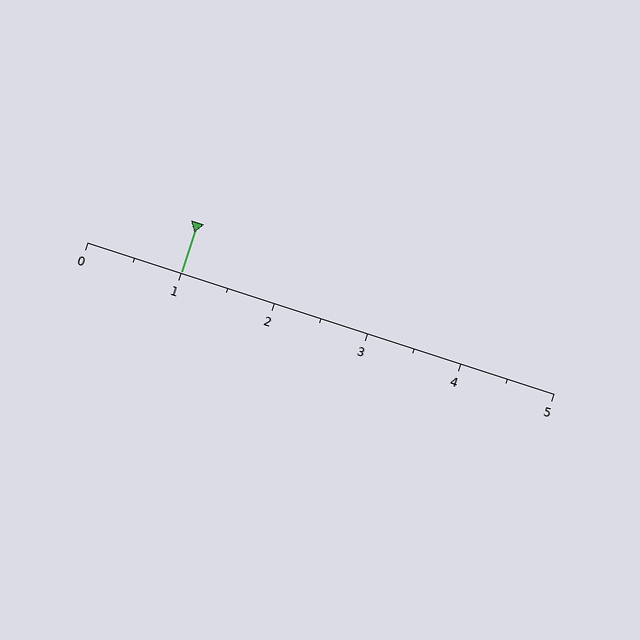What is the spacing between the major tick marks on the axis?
The major ticks are spaced 1 apart.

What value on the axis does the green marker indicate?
The marker indicates approximately 1.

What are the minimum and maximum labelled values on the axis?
The axis runs from 0 to 5.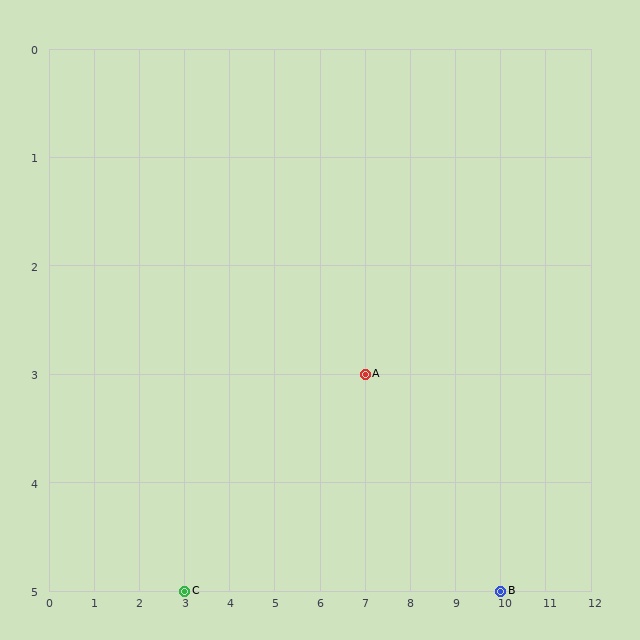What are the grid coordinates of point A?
Point A is at grid coordinates (7, 3).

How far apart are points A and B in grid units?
Points A and B are 3 columns and 2 rows apart (about 3.6 grid units diagonally).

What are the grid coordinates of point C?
Point C is at grid coordinates (3, 5).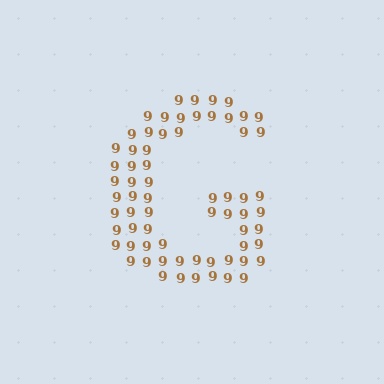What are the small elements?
The small elements are digit 9's.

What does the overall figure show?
The overall figure shows the letter G.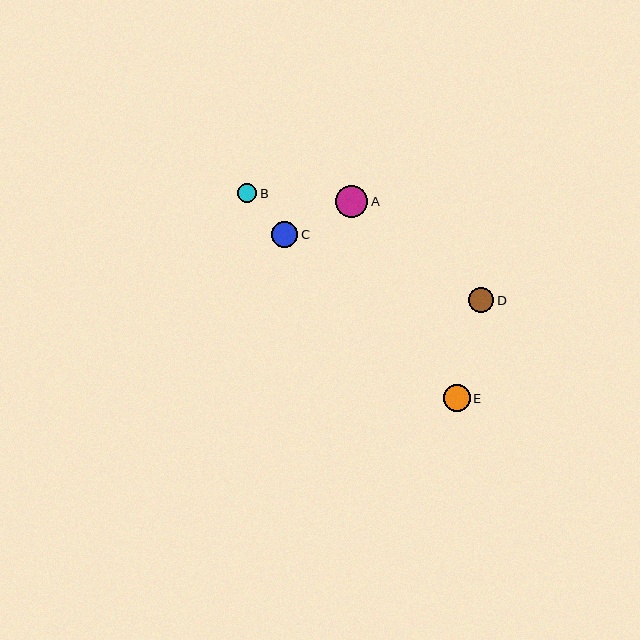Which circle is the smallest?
Circle B is the smallest with a size of approximately 20 pixels.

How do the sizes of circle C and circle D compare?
Circle C and circle D are approximately the same size.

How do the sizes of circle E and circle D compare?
Circle E and circle D are approximately the same size.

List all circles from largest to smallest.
From largest to smallest: A, E, C, D, B.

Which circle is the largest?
Circle A is the largest with a size of approximately 33 pixels.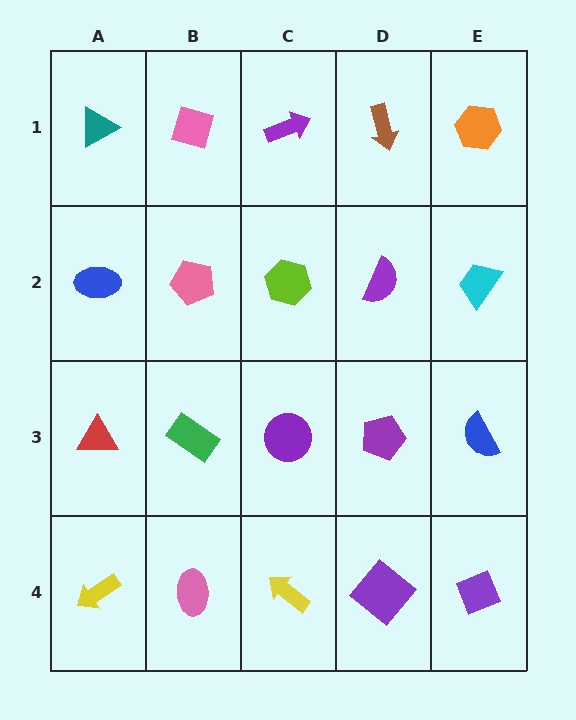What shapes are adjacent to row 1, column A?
A blue ellipse (row 2, column A), a pink diamond (row 1, column B).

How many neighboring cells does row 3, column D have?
4.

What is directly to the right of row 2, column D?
A cyan trapezoid.